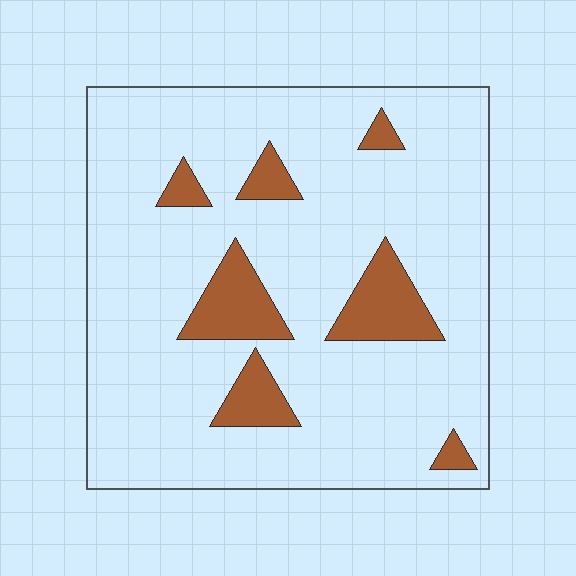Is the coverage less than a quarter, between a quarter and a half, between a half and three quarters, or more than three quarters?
Less than a quarter.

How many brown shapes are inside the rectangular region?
7.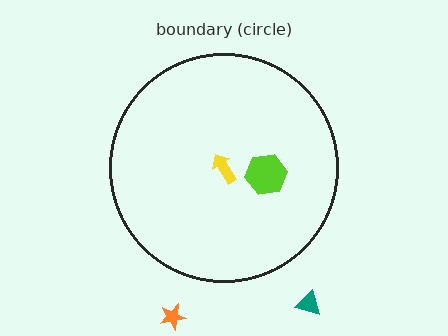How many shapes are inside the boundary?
2 inside, 2 outside.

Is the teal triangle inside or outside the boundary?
Outside.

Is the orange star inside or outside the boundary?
Outside.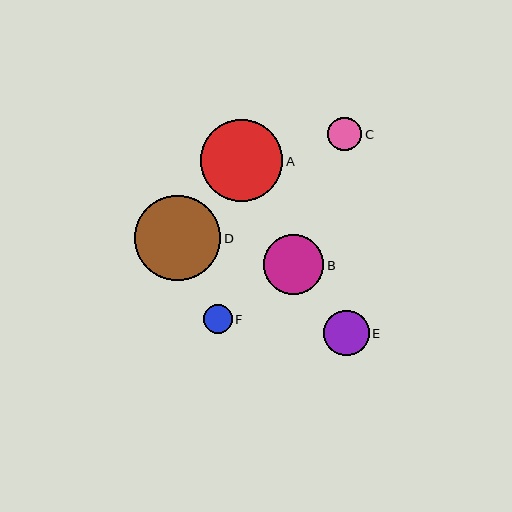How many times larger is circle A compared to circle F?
Circle A is approximately 2.8 times the size of circle F.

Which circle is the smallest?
Circle F is the smallest with a size of approximately 29 pixels.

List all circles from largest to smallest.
From largest to smallest: D, A, B, E, C, F.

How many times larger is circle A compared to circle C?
Circle A is approximately 2.4 times the size of circle C.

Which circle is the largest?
Circle D is the largest with a size of approximately 86 pixels.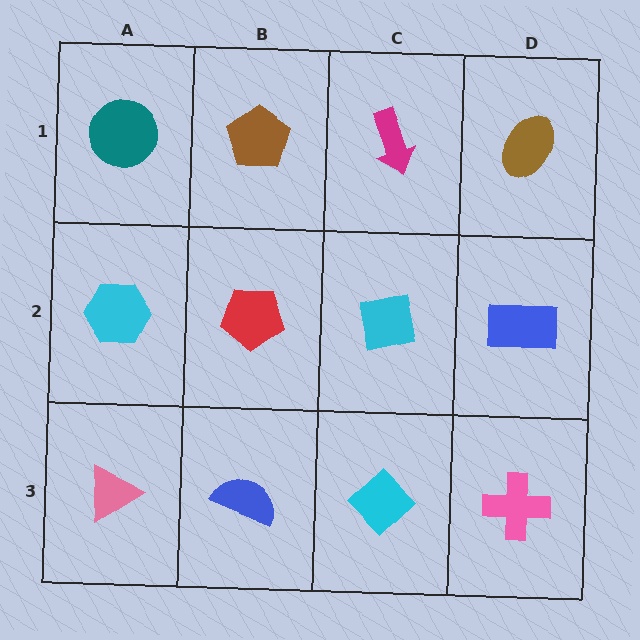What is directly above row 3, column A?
A cyan hexagon.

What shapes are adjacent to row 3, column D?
A blue rectangle (row 2, column D), a cyan diamond (row 3, column C).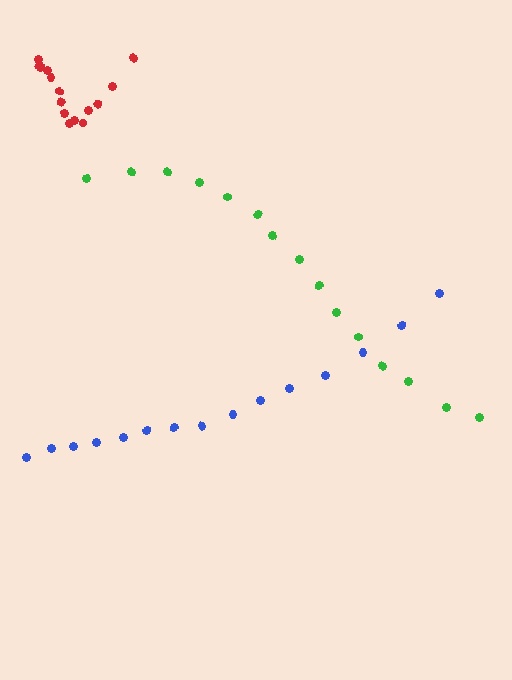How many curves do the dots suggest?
There are 3 distinct paths.